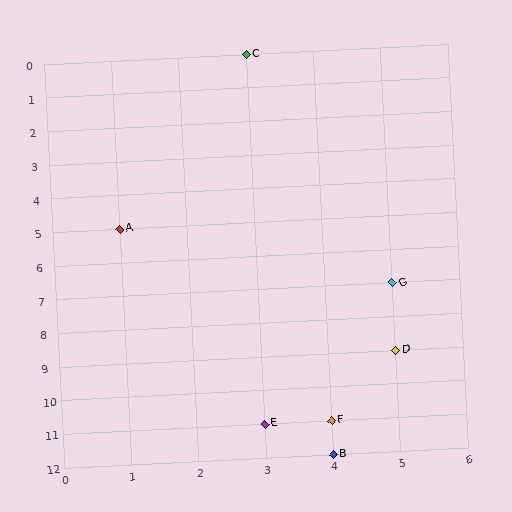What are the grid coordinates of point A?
Point A is at grid coordinates (1, 5).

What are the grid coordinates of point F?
Point F is at grid coordinates (4, 11).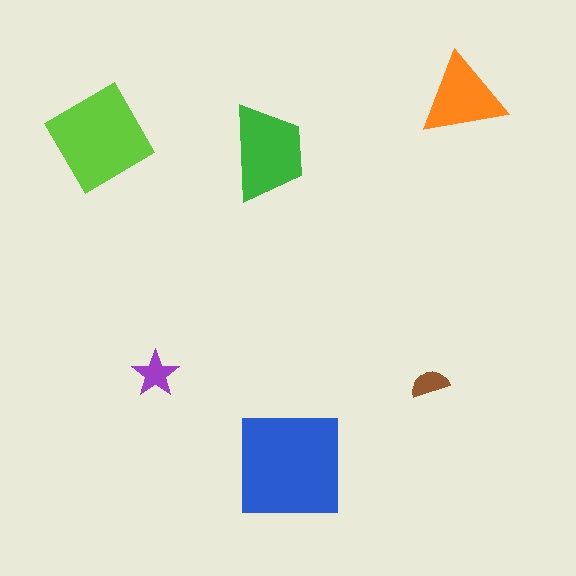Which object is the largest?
The blue square.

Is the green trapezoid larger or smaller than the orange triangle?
Larger.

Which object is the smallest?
The brown semicircle.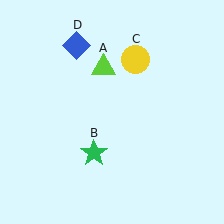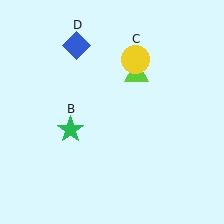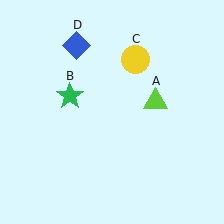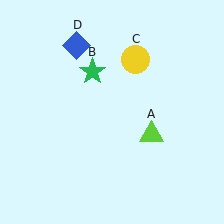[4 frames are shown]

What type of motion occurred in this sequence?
The lime triangle (object A), green star (object B) rotated clockwise around the center of the scene.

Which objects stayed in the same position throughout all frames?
Yellow circle (object C) and blue diamond (object D) remained stationary.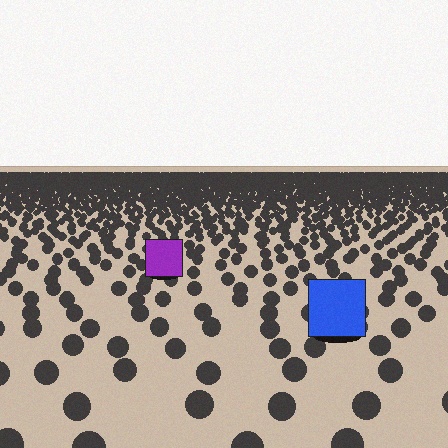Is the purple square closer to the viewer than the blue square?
No. The blue square is closer — you can tell from the texture gradient: the ground texture is coarser near it.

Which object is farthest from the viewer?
The purple square is farthest from the viewer. It appears smaller and the ground texture around it is denser.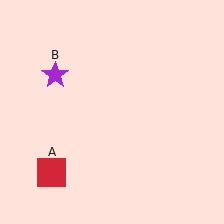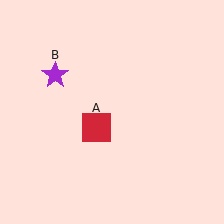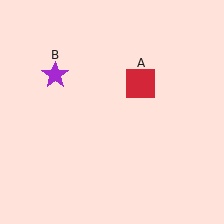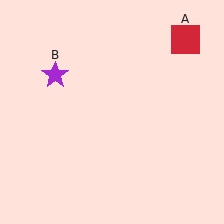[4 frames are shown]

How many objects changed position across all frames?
1 object changed position: red square (object A).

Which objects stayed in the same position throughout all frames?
Purple star (object B) remained stationary.